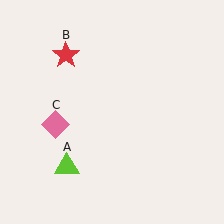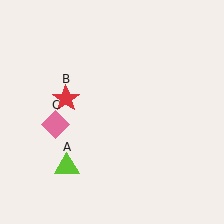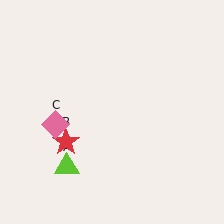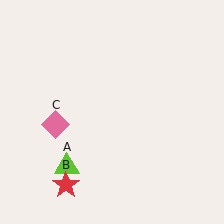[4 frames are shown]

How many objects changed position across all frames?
1 object changed position: red star (object B).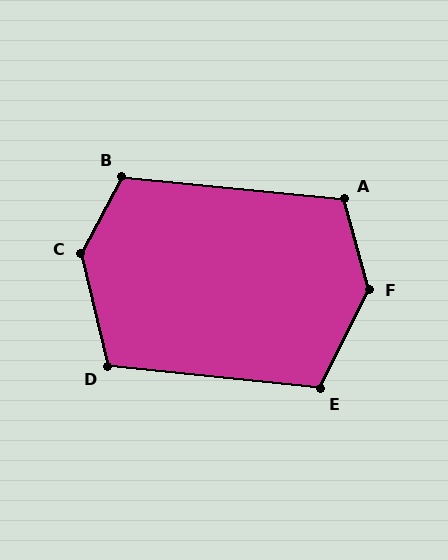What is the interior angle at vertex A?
Approximately 111 degrees (obtuse).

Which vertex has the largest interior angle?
C, at approximately 139 degrees.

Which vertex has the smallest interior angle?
D, at approximately 109 degrees.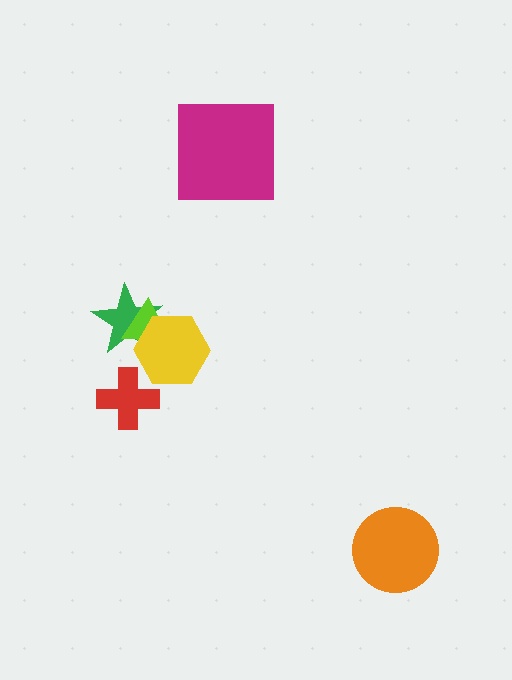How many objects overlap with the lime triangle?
2 objects overlap with the lime triangle.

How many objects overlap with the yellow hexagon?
2 objects overlap with the yellow hexagon.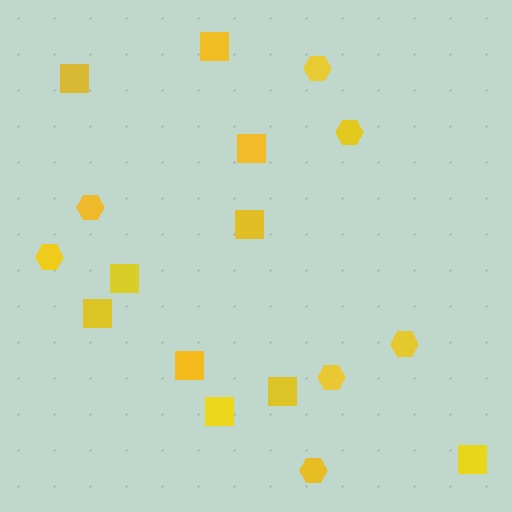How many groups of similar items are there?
There are 2 groups: one group of hexagons (7) and one group of squares (10).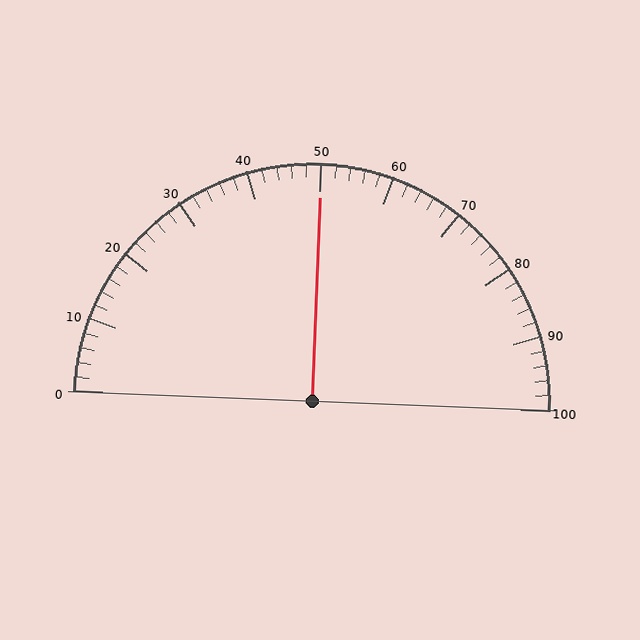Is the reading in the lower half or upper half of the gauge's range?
The reading is in the upper half of the range (0 to 100).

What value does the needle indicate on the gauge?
The needle indicates approximately 50.